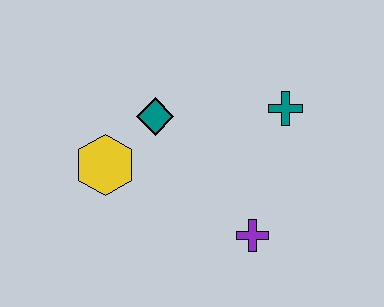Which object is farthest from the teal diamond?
The purple cross is farthest from the teal diamond.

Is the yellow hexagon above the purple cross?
Yes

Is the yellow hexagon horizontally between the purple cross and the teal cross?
No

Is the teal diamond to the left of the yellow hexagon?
No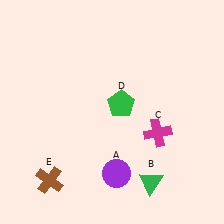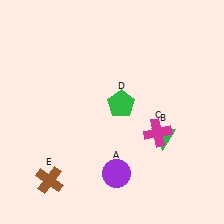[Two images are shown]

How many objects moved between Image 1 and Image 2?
1 object moved between the two images.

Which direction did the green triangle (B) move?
The green triangle (B) moved up.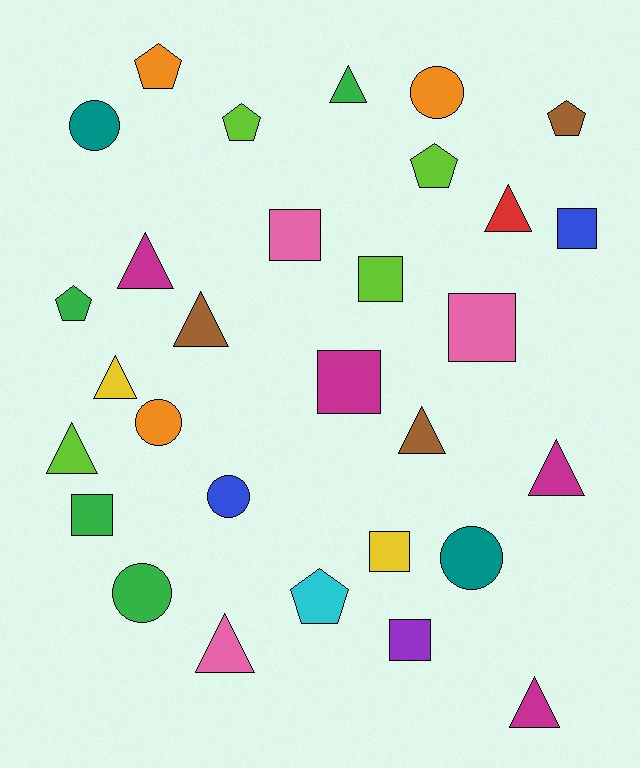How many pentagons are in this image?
There are 6 pentagons.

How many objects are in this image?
There are 30 objects.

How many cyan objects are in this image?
There is 1 cyan object.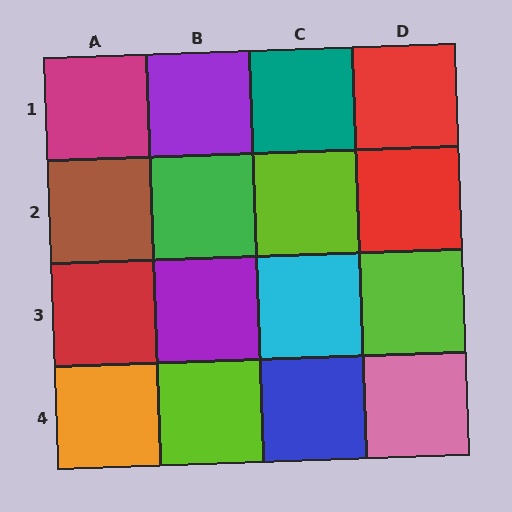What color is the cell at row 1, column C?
Teal.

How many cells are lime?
3 cells are lime.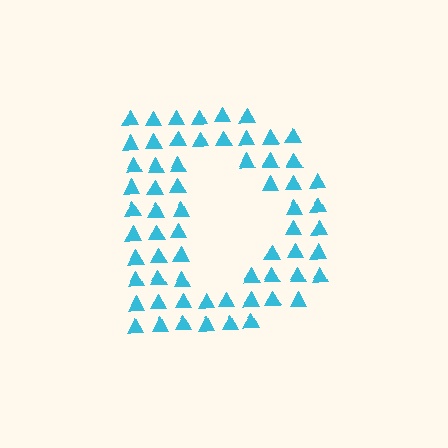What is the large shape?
The large shape is the letter D.